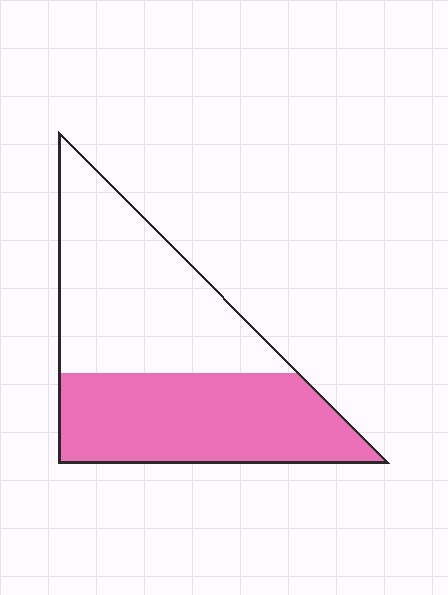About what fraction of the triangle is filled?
About one half (1/2).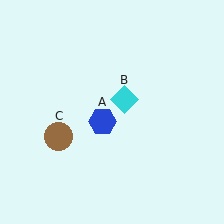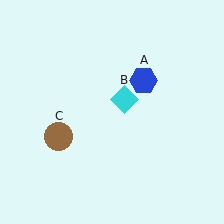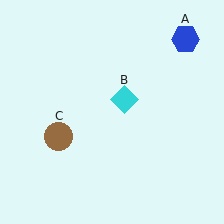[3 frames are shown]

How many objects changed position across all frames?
1 object changed position: blue hexagon (object A).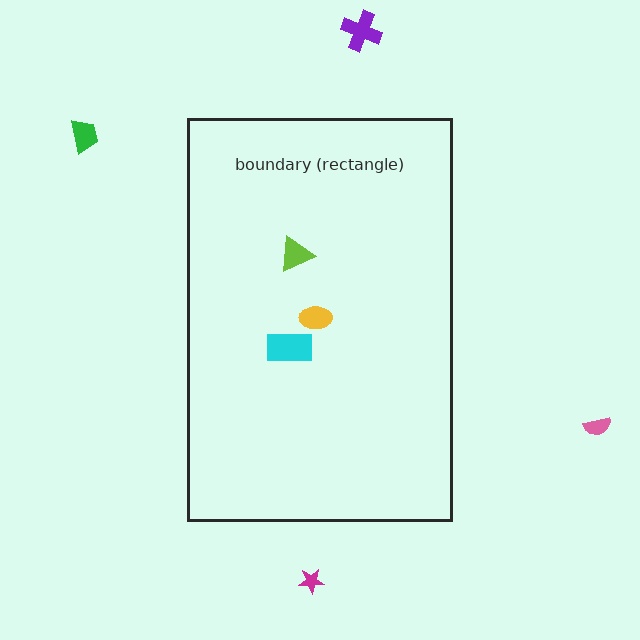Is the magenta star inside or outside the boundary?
Outside.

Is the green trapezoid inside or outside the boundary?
Outside.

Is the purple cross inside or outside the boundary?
Outside.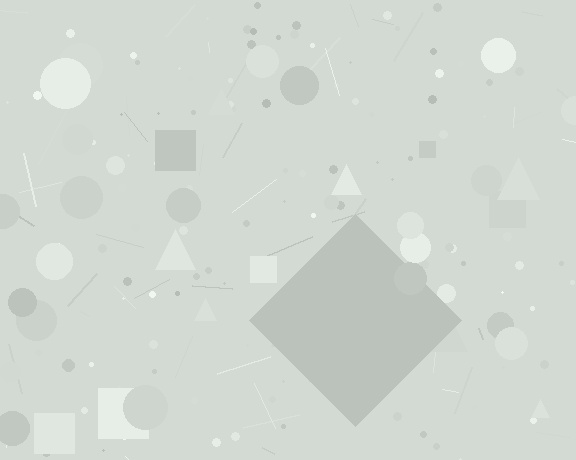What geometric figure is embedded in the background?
A diamond is embedded in the background.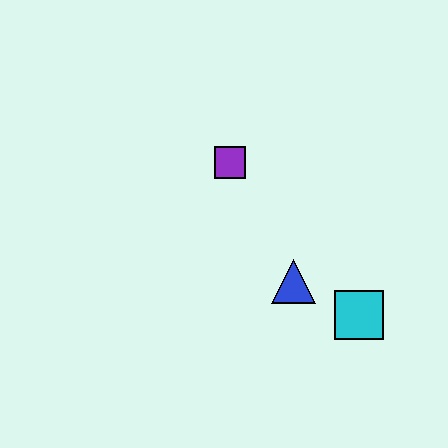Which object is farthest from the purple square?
The cyan square is farthest from the purple square.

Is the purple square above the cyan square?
Yes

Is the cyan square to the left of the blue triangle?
No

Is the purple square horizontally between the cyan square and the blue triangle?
No